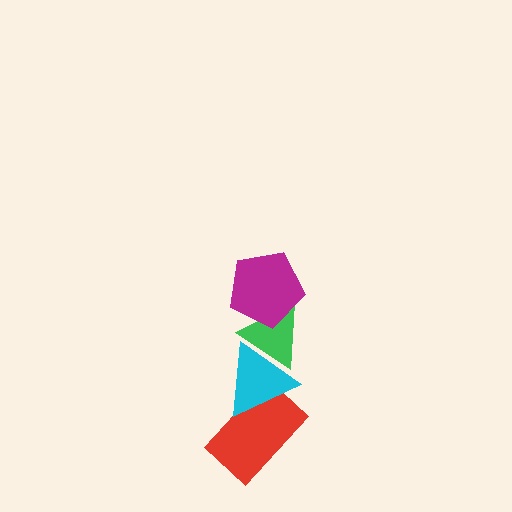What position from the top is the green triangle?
The green triangle is 2nd from the top.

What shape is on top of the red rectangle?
The cyan triangle is on top of the red rectangle.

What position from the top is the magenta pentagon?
The magenta pentagon is 1st from the top.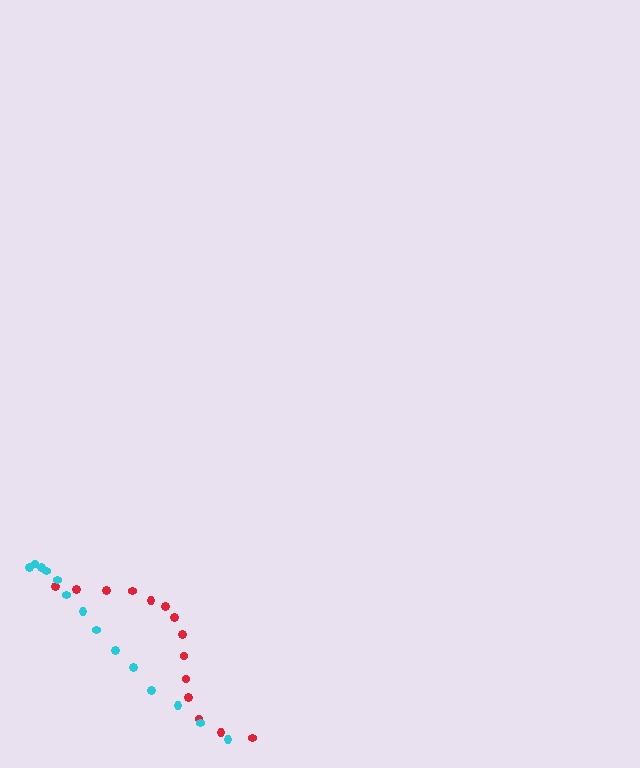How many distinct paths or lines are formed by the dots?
There are 2 distinct paths.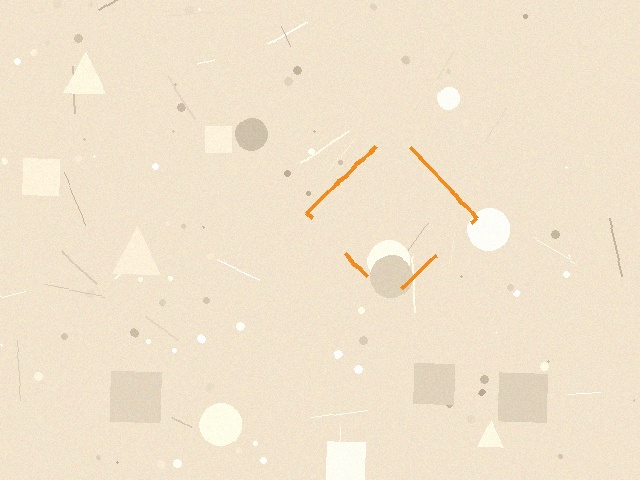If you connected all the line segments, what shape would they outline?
They would outline a diamond.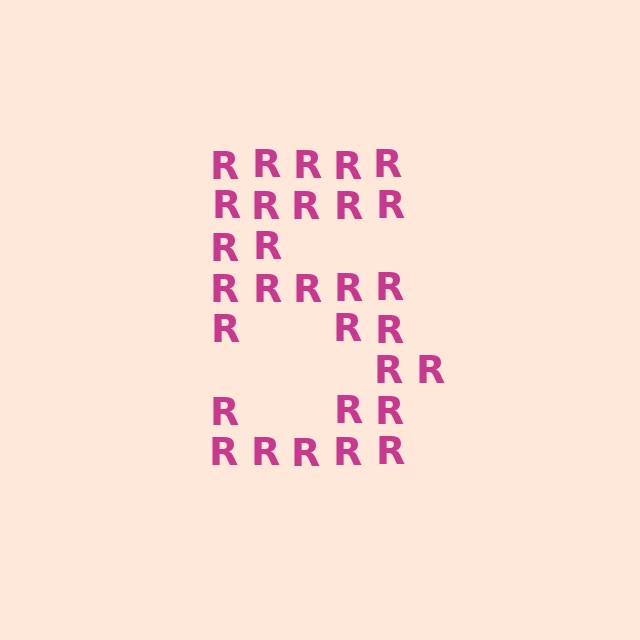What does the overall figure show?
The overall figure shows the digit 5.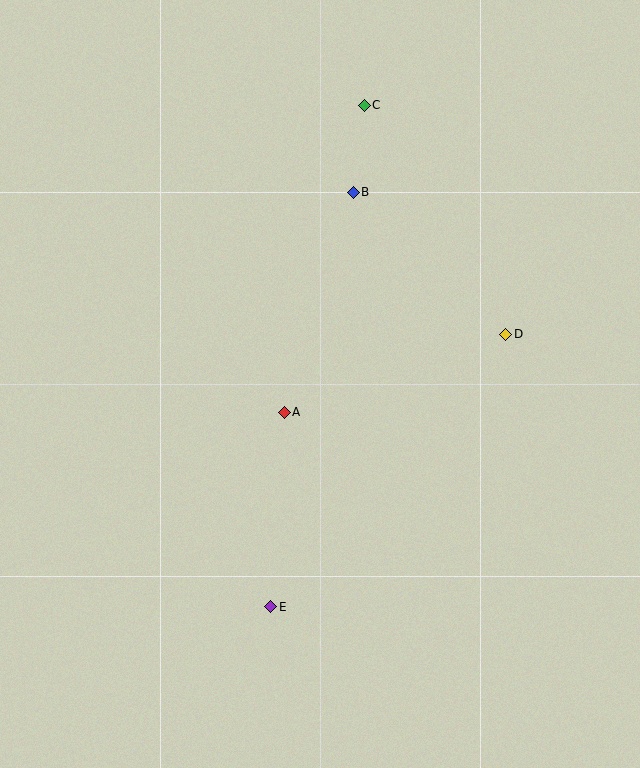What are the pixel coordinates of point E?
Point E is at (271, 607).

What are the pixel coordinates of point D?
Point D is at (506, 334).